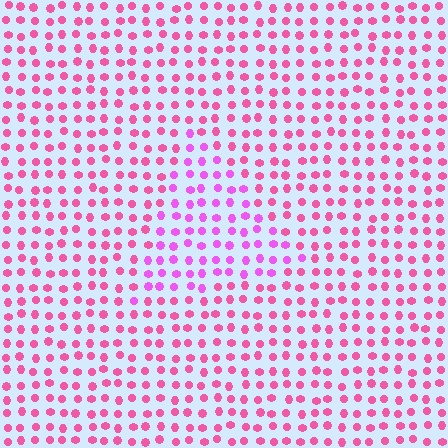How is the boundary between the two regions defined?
The boundary is defined purely by a slight shift in hue (about 30 degrees). Spacing, size, and orientation are identical on both sides.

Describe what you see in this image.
The image is filled with small pink elements in a uniform arrangement. A triangle-shaped region is visible where the elements are tinted to a slightly different hue, forming a subtle color boundary.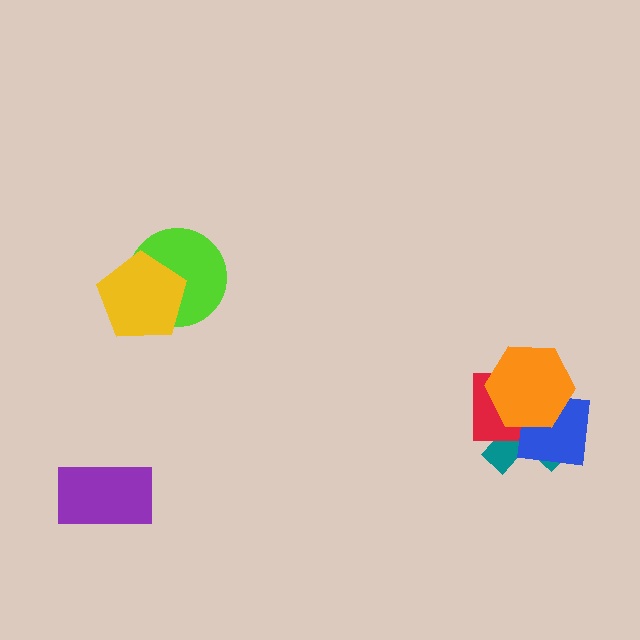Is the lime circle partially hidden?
Yes, it is partially covered by another shape.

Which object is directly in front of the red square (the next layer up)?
The blue square is directly in front of the red square.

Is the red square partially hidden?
Yes, it is partially covered by another shape.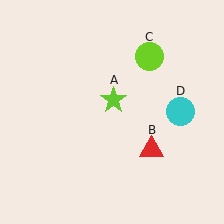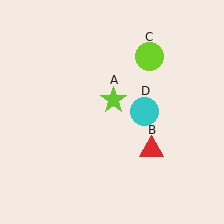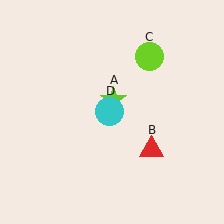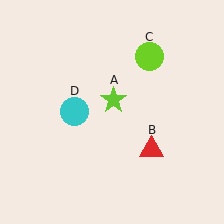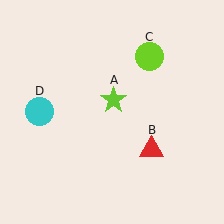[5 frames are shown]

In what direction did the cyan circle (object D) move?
The cyan circle (object D) moved left.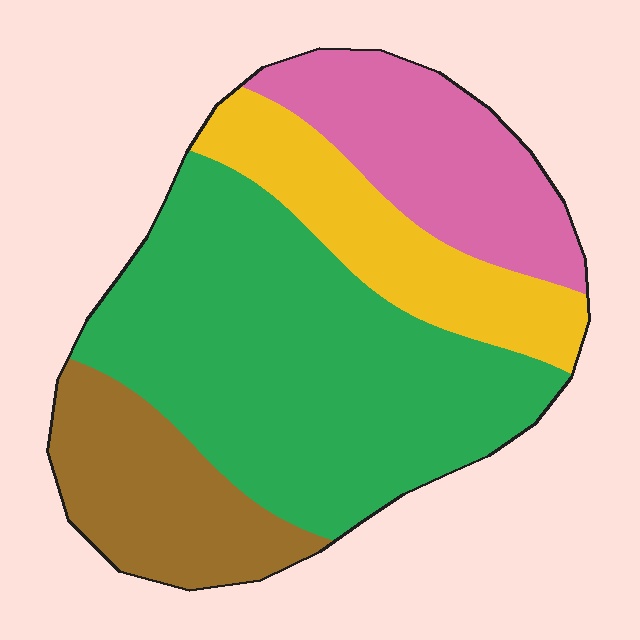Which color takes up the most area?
Green, at roughly 45%.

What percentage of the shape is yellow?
Yellow covers about 15% of the shape.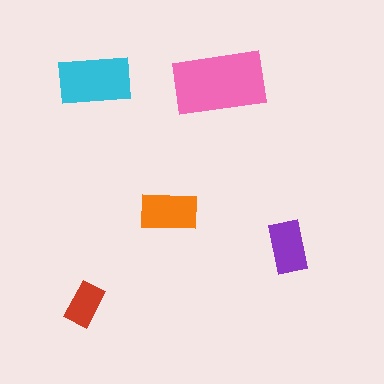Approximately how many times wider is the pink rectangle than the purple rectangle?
About 2 times wider.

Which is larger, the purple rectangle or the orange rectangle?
The orange one.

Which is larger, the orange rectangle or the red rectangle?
The orange one.